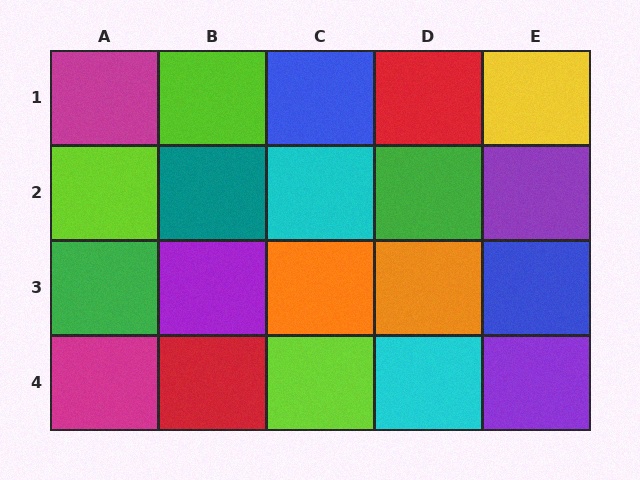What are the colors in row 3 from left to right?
Green, purple, orange, orange, blue.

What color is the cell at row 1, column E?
Yellow.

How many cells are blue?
2 cells are blue.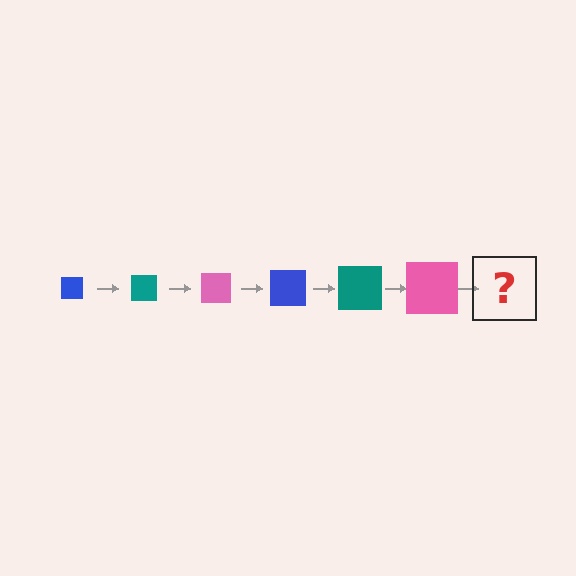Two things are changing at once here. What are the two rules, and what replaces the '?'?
The two rules are that the square grows larger each step and the color cycles through blue, teal, and pink. The '?' should be a blue square, larger than the previous one.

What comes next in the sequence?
The next element should be a blue square, larger than the previous one.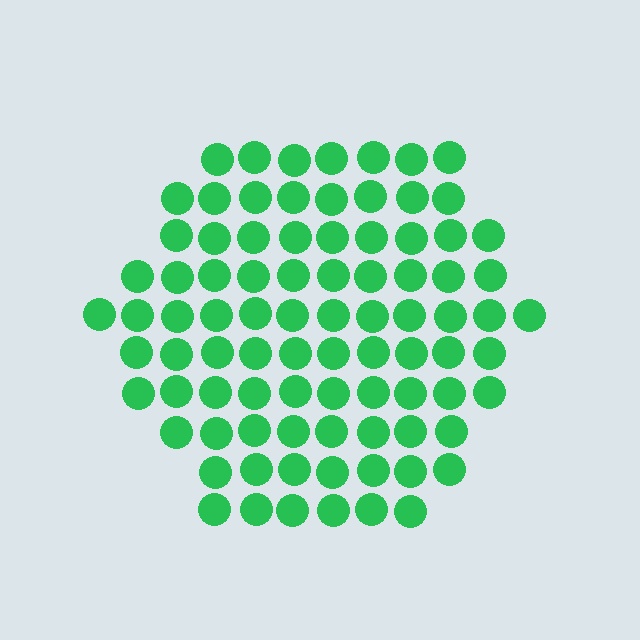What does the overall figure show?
The overall figure shows a hexagon.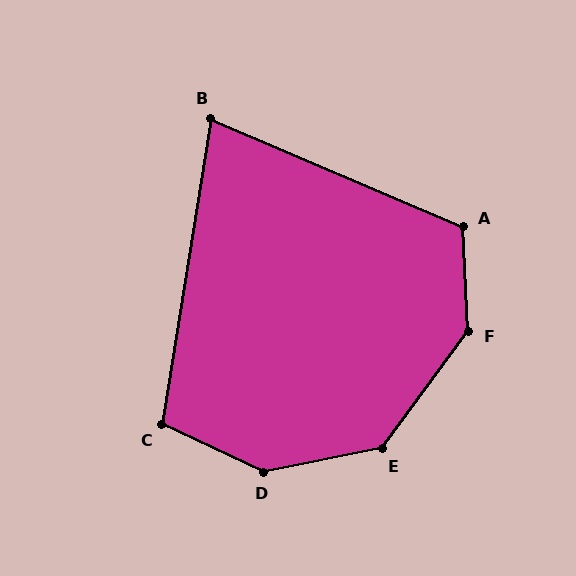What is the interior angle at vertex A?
Approximately 116 degrees (obtuse).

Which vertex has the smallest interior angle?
B, at approximately 76 degrees.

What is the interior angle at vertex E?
Approximately 138 degrees (obtuse).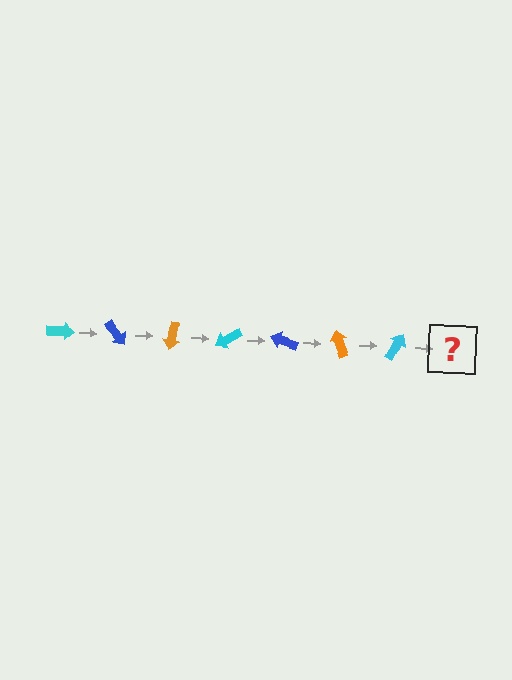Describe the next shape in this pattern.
It should be a blue arrow, rotated 350 degrees from the start.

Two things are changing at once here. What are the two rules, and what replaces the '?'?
The two rules are that it rotates 50 degrees each step and the color cycles through cyan, blue, and orange. The '?' should be a blue arrow, rotated 350 degrees from the start.